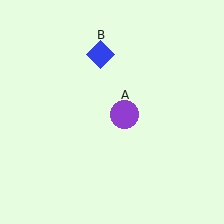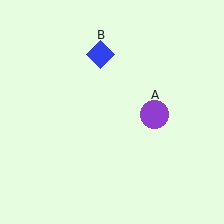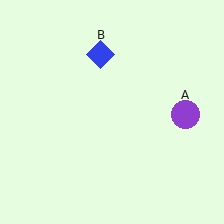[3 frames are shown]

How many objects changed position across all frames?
1 object changed position: purple circle (object A).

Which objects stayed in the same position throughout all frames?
Blue diamond (object B) remained stationary.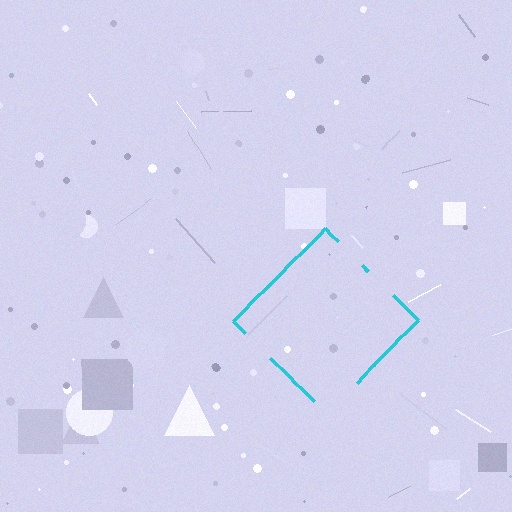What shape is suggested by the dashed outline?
The dashed outline suggests a diamond.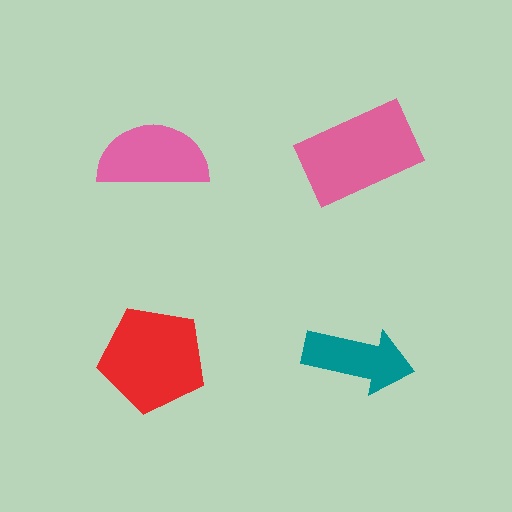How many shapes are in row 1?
2 shapes.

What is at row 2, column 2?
A teal arrow.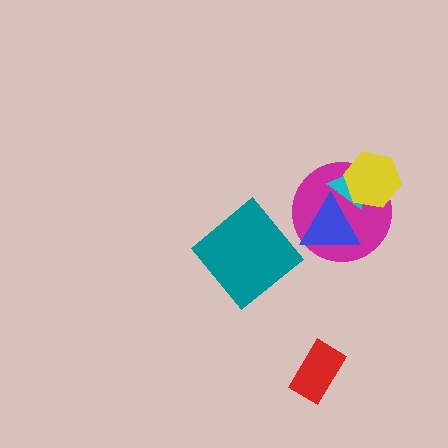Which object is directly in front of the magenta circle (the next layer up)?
The cyan triangle is directly in front of the magenta circle.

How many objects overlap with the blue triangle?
2 objects overlap with the blue triangle.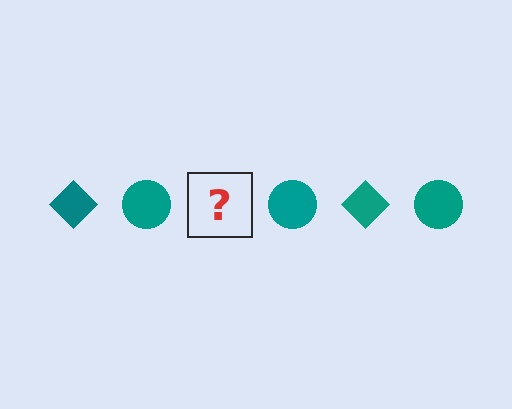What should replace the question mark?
The question mark should be replaced with a teal diamond.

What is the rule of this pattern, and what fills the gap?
The rule is that the pattern cycles through diamond, circle shapes in teal. The gap should be filled with a teal diamond.